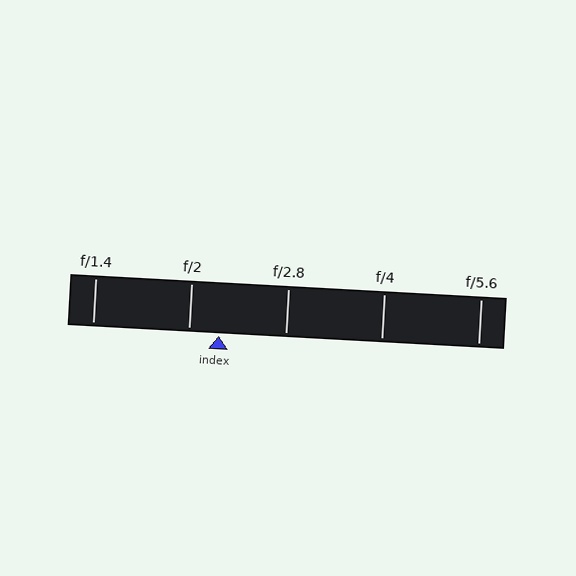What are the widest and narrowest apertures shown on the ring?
The widest aperture shown is f/1.4 and the narrowest is f/5.6.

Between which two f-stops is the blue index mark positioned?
The index mark is between f/2 and f/2.8.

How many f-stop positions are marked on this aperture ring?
There are 5 f-stop positions marked.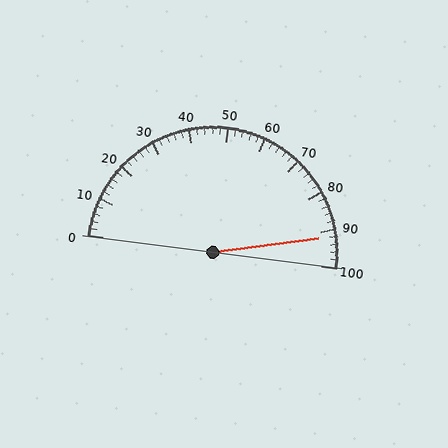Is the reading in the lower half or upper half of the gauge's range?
The reading is in the upper half of the range (0 to 100).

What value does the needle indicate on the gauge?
The needle indicates approximately 92.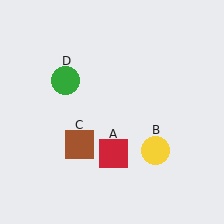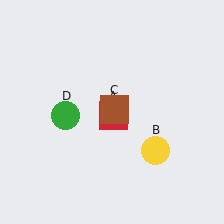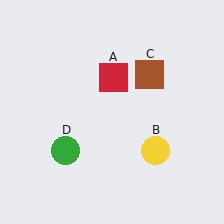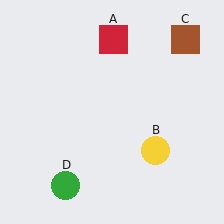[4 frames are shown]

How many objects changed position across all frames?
3 objects changed position: red square (object A), brown square (object C), green circle (object D).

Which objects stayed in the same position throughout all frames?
Yellow circle (object B) remained stationary.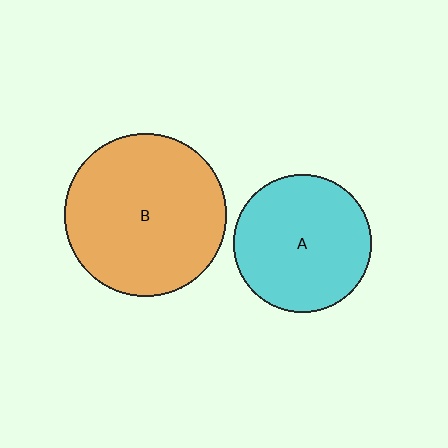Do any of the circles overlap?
No, none of the circles overlap.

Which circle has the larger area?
Circle B (orange).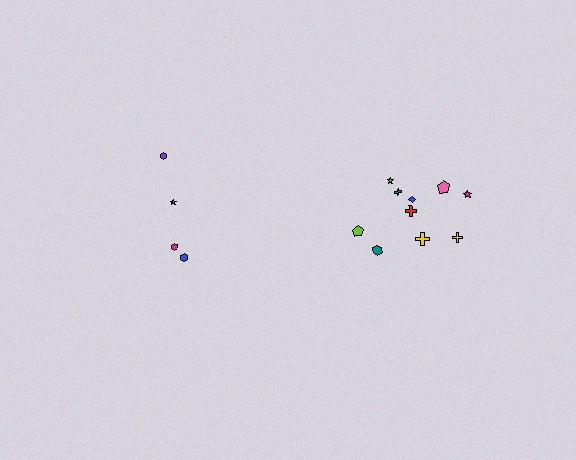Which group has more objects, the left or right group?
The right group.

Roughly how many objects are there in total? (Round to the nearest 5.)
Roughly 15 objects in total.